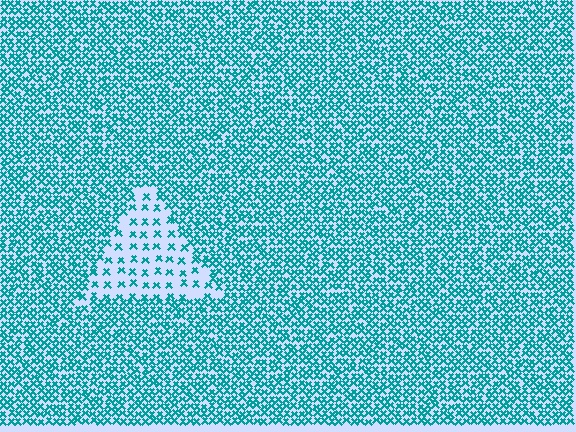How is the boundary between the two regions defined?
The boundary is defined by a change in element density (approximately 2.9x ratio). All elements are the same color, size, and shape.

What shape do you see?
I see a triangle.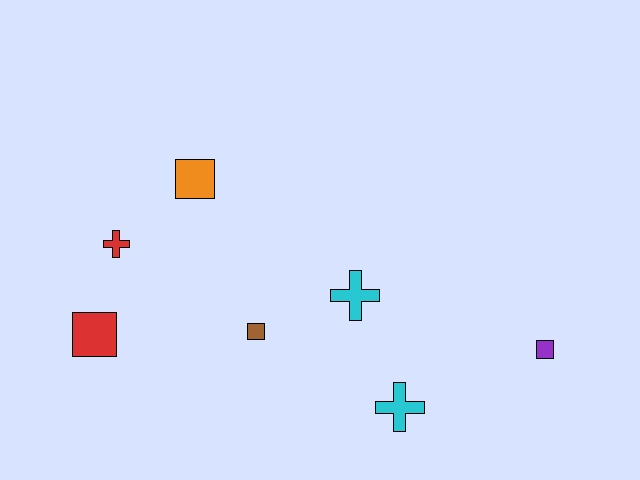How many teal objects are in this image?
There are no teal objects.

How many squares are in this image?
There are 4 squares.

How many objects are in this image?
There are 7 objects.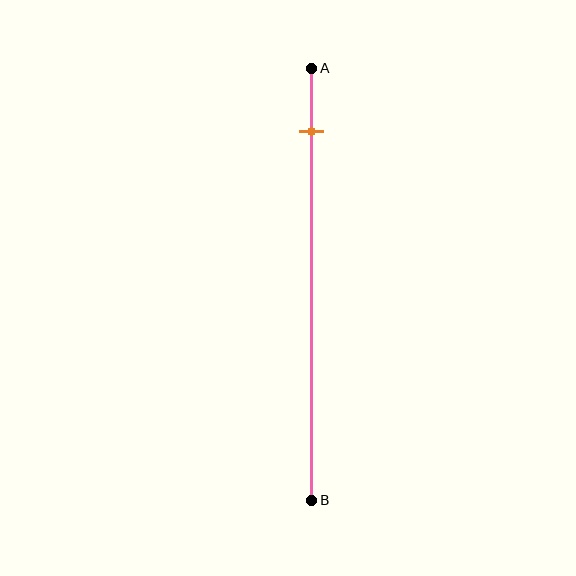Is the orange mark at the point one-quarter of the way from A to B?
No, the mark is at about 15% from A, not at the 25% one-quarter point.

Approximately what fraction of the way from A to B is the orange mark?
The orange mark is approximately 15% of the way from A to B.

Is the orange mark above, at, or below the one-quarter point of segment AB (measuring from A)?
The orange mark is above the one-quarter point of segment AB.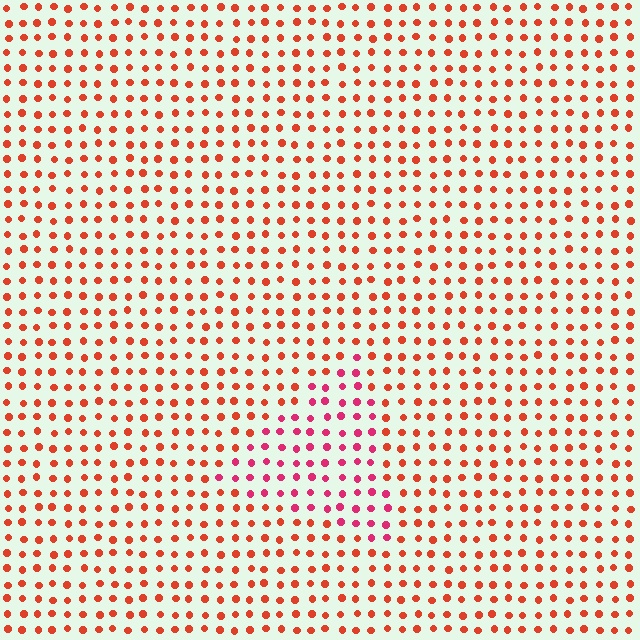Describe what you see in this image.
The image is filled with small red elements in a uniform arrangement. A triangle-shaped region is visible where the elements are tinted to a slightly different hue, forming a subtle color boundary.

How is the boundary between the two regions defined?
The boundary is defined purely by a slight shift in hue (about 32 degrees). Spacing, size, and orientation are identical on both sides.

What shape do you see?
I see a triangle.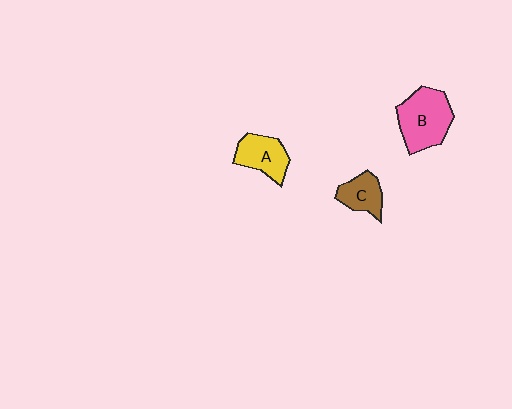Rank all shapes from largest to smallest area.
From largest to smallest: B (pink), A (yellow), C (brown).